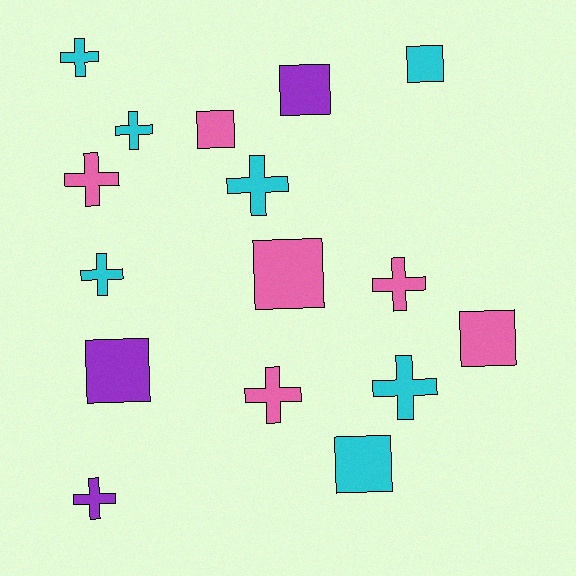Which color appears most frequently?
Cyan, with 7 objects.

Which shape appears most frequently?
Cross, with 9 objects.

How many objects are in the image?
There are 16 objects.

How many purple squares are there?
There are 2 purple squares.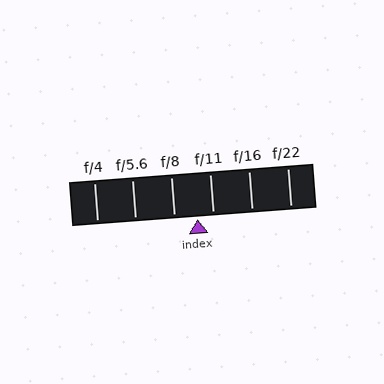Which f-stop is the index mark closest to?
The index mark is closest to f/11.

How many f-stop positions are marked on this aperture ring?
There are 6 f-stop positions marked.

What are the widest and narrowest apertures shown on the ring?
The widest aperture shown is f/4 and the narrowest is f/22.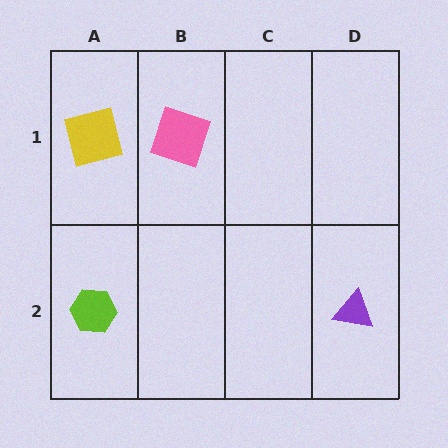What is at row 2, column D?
A purple triangle.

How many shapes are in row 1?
2 shapes.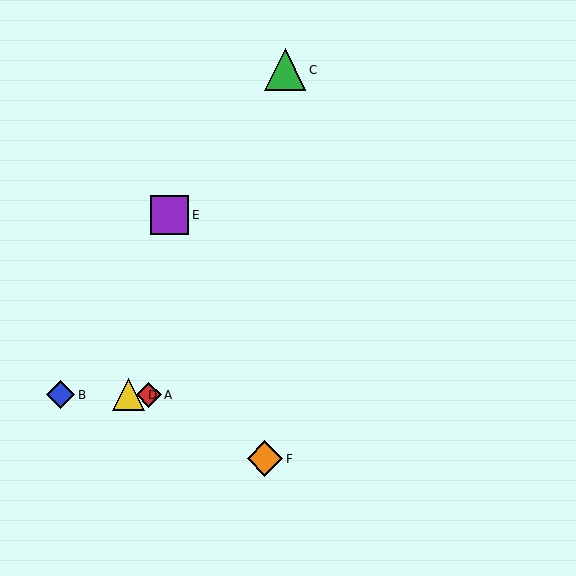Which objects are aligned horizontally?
Objects A, B, D are aligned horizontally.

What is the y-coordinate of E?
Object E is at y≈215.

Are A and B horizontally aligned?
Yes, both are at y≈395.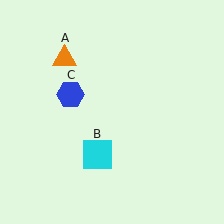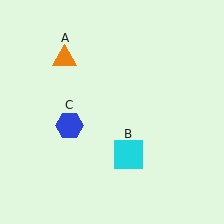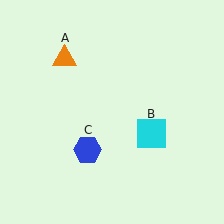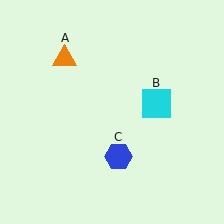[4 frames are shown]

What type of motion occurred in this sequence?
The cyan square (object B), blue hexagon (object C) rotated counterclockwise around the center of the scene.